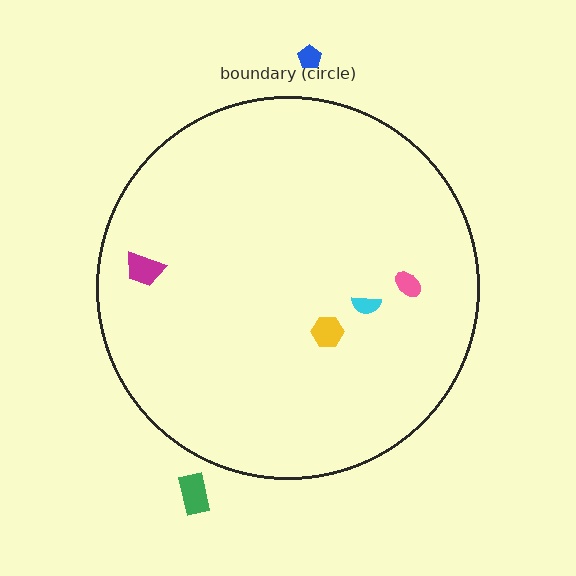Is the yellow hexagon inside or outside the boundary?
Inside.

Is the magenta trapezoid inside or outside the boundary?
Inside.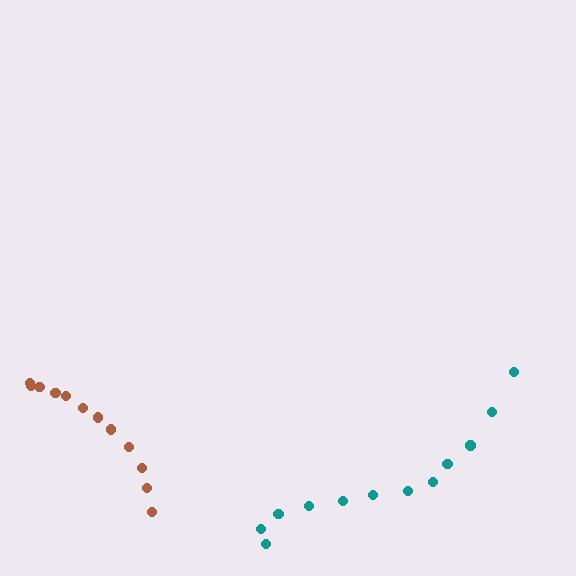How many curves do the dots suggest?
There are 2 distinct paths.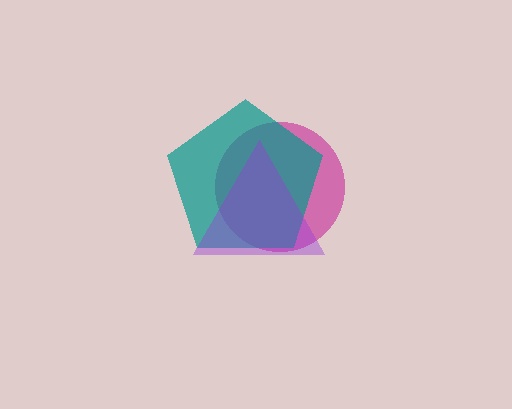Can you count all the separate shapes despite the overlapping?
Yes, there are 3 separate shapes.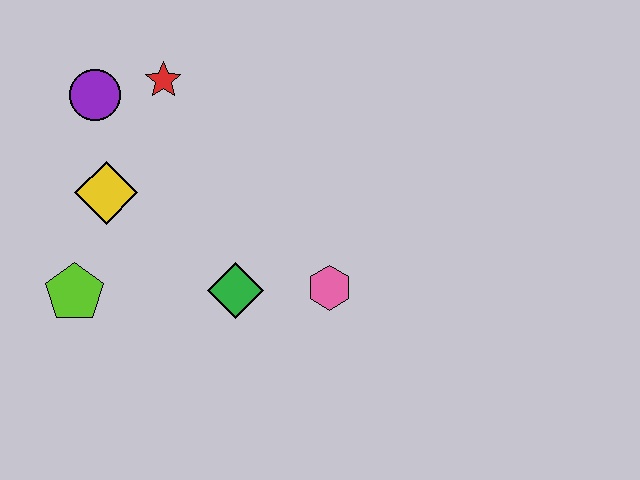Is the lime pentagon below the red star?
Yes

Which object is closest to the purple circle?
The red star is closest to the purple circle.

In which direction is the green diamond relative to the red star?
The green diamond is below the red star.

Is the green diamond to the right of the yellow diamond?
Yes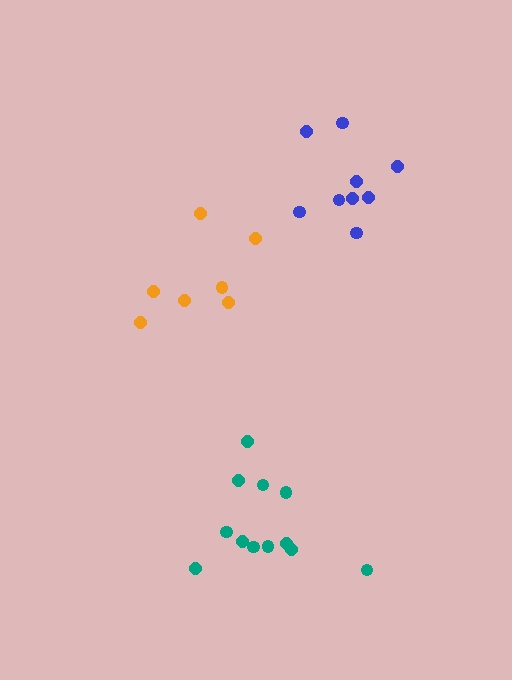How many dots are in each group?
Group 1: 9 dots, Group 2: 7 dots, Group 3: 12 dots (28 total).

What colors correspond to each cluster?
The clusters are colored: blue, orange, teal.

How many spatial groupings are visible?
There are 3 spatial groupings.